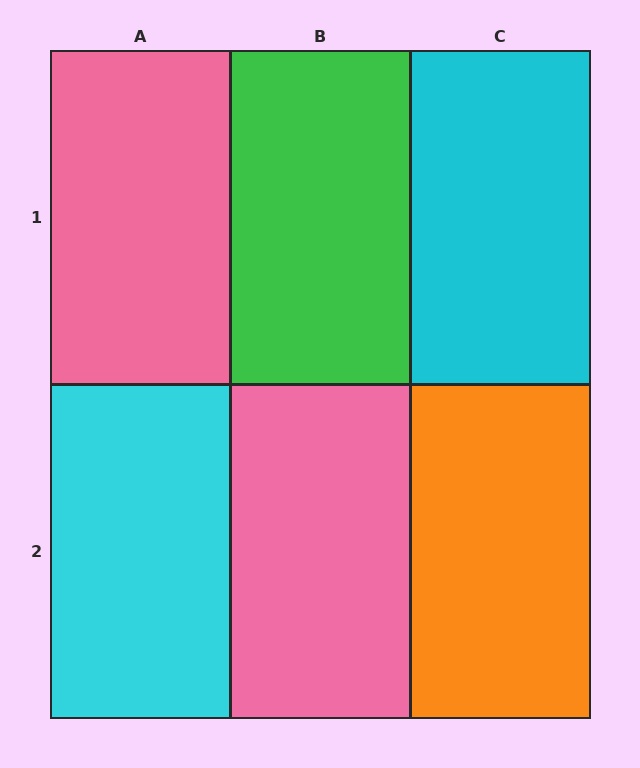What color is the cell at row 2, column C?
Orange.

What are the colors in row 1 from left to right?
Pink, green, cyan.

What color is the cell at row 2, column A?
Cyan.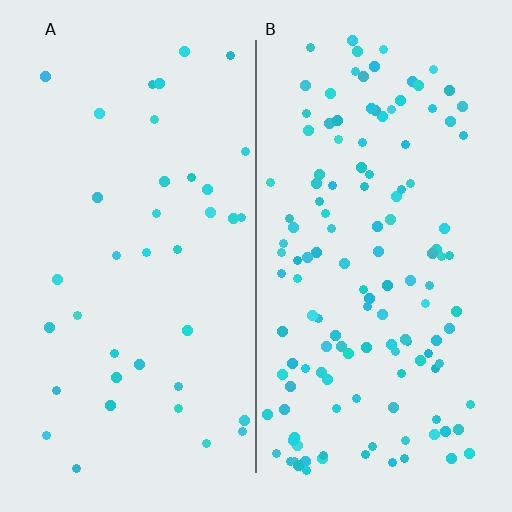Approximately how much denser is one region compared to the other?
Approximately 3.5× — region B over region A.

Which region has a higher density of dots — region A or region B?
B (the right).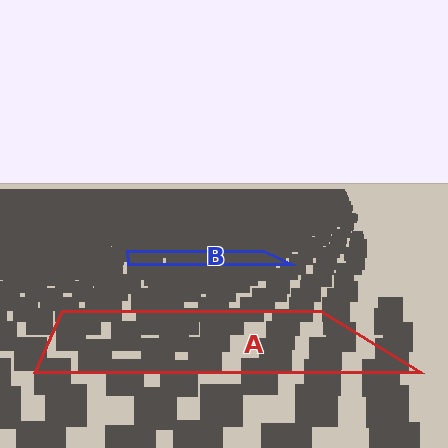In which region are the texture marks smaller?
The texture marks are smaller in region B, because it is farther away.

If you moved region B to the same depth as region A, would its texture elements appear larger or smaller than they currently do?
They would appear larger. At a closer depth, the same texture elements are projected at a bigger on-screen size.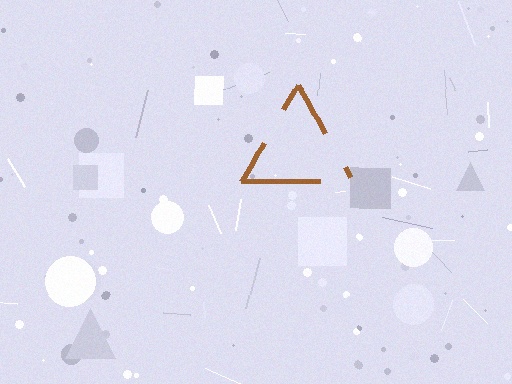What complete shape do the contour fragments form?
The contour fragments form a triangle.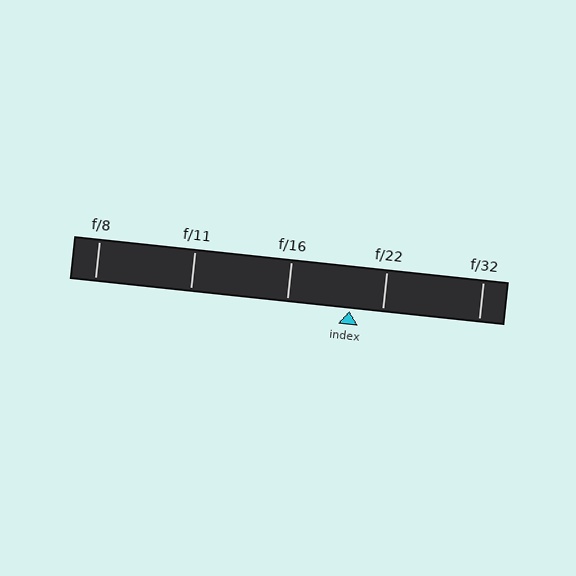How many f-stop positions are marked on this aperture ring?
There are 5 f-stop positions marked.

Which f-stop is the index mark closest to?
The index mark is closest to f/22.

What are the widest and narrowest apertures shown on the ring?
The widest aperture shown is f/8 and the narrowest is f/32.